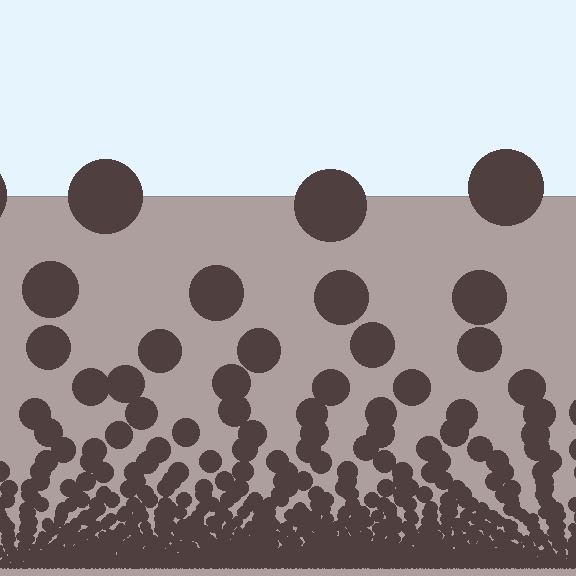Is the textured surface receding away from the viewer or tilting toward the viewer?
The surface appears to tilt toward the viewer. Texture elements get larger and sparser toward the top.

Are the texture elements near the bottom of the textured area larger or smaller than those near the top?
Smaller. The gradient is inverted — elements near the bottom are smaller and denser.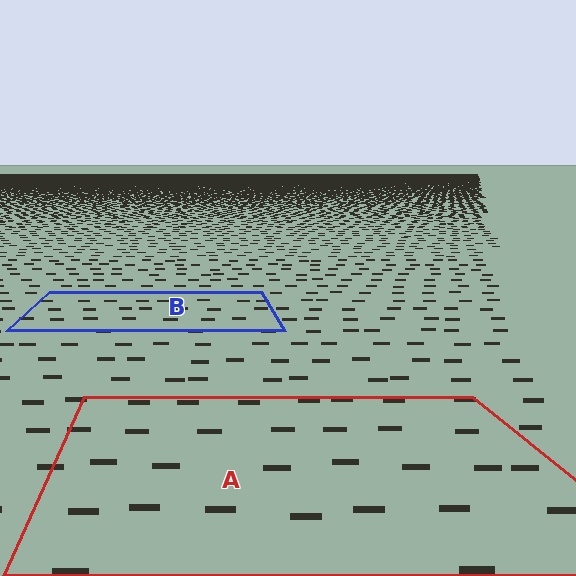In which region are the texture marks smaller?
The texture marks are smaller in region B, because it is farther away.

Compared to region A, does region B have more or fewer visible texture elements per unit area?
Region B has more texture elements per unit area — they are packed more densely because it is farther away.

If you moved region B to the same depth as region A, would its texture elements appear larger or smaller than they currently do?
They would appear larger. At a closer depth, the same texture elements are projected at a bigger on-screen size.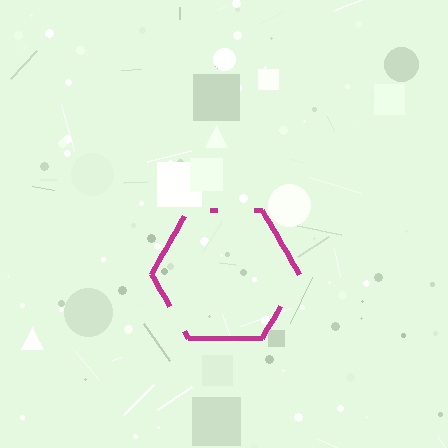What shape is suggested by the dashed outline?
The dashed outline suggests a hexagon.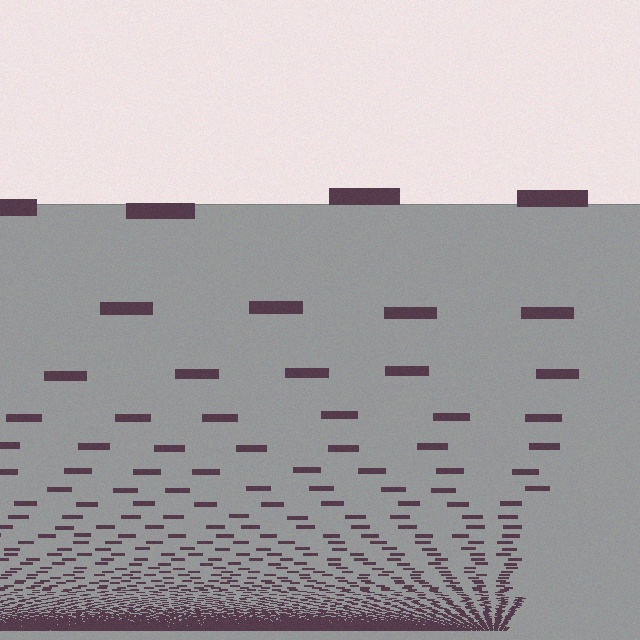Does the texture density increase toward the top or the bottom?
Density increases toward the bottom.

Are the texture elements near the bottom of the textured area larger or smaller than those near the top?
Smaller. The gradient is inverted — elements near the bottom are smaller and denser.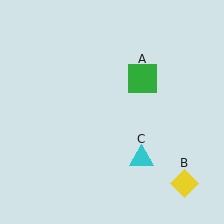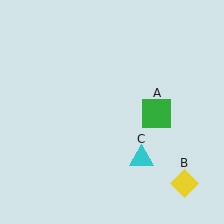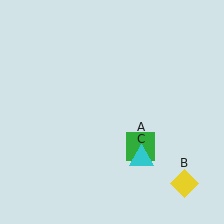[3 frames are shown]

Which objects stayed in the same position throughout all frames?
Yellow diamond (object B) and cyan triangle (object C) remained stationary.